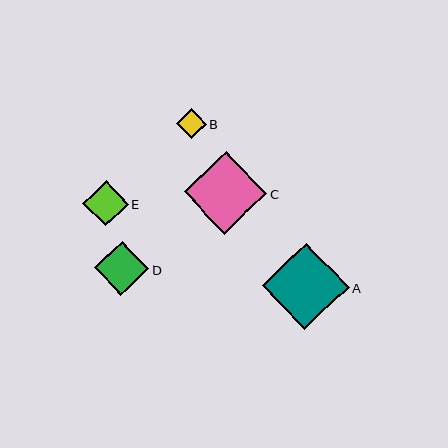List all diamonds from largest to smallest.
From largest to smallest: A, C, D, E, B.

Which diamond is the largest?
Diamond A is the largest with a size of approximately 86 pixels.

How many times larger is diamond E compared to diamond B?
Diamond E is approximately 1.5 times the size of diamond B.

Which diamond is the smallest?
Diamond B is the smallest with a size of approximately 30 pixels.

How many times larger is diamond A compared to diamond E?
Diamond A is approximately 1.9 times the size of diamond E.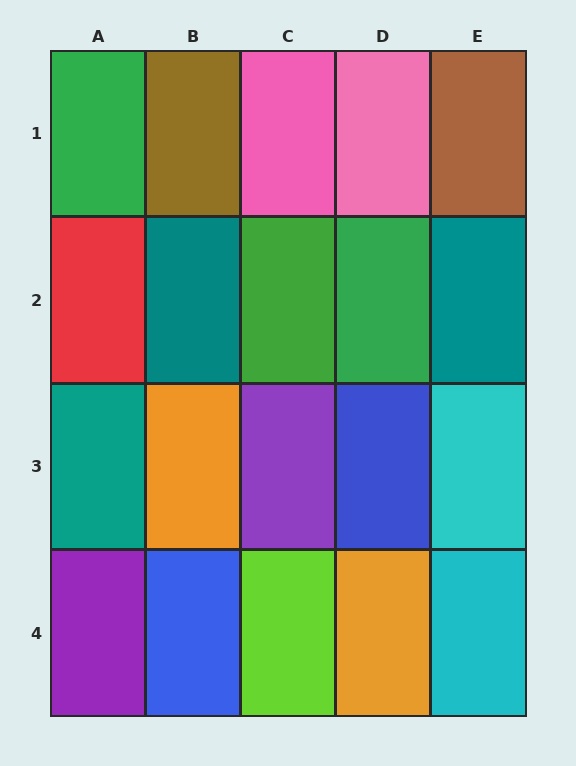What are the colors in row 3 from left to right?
Teal, orange, purple, blue, cyan.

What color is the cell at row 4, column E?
Cyan.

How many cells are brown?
2 cells are brown.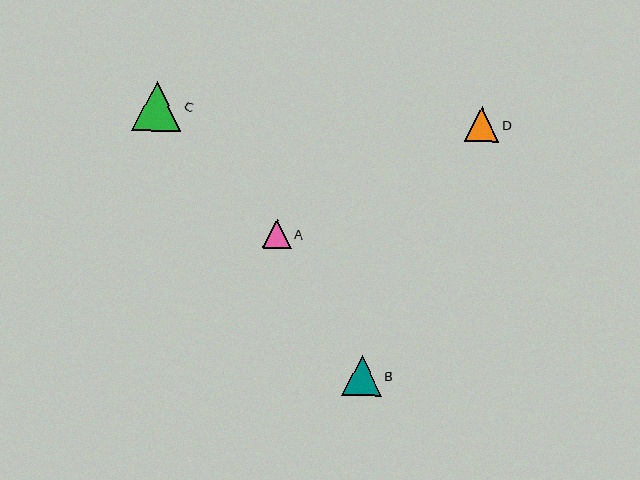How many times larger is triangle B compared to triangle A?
Triangle B is approximately 1.3 times the size of triangle A.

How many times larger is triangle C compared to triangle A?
Triangle C is approximately 1.7 times the size of triangle A.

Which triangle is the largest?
Triangle C is the largest with a size of approximately 49 pixels.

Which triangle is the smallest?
Triangle A is the smallest with a size of approximately 29 pixels.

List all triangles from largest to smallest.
From largest to smallest: C, B, D, A.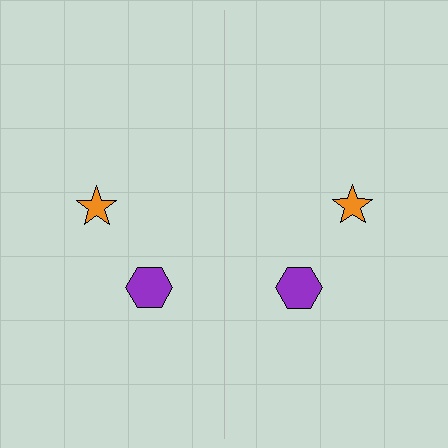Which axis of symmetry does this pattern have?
The pattern has a vertical axis of symmetry running through the center of the image.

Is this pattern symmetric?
Yes, this pattern has bilateral (reflection) symmetry.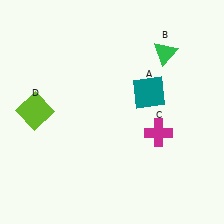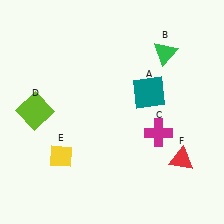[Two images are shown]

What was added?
A yellow diamond (E), a red triangle (F) were added in Image 2.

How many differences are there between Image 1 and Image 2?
There are 2 differences between the two images.